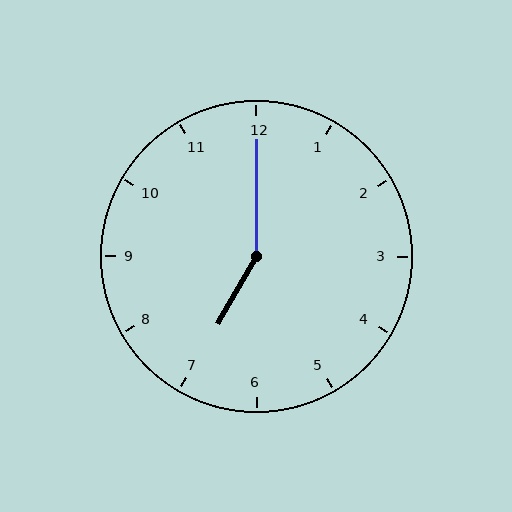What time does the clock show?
7:00.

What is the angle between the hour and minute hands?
Approximately 150 degrees.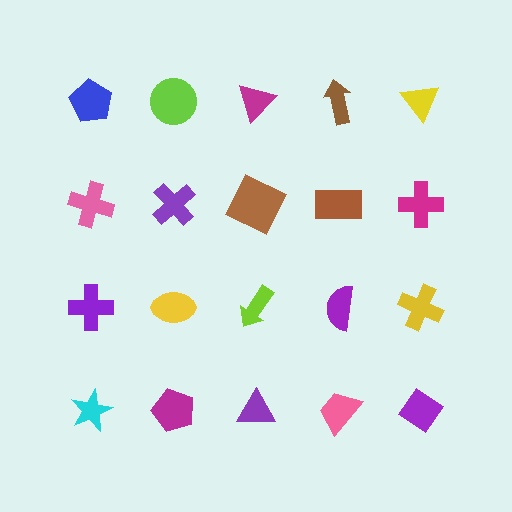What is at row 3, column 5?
A yellow cross.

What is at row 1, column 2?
A lime circle.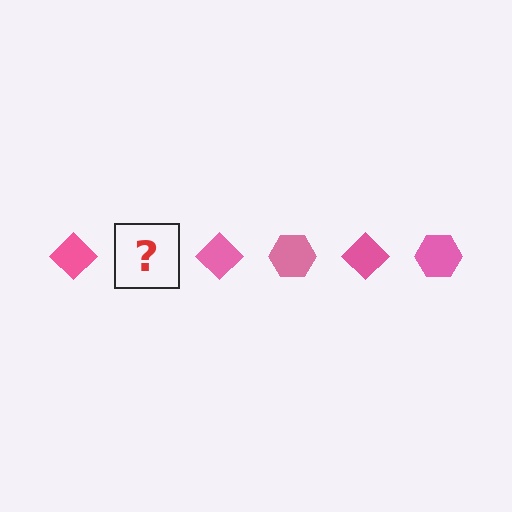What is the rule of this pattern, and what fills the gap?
The rule is that the pattern cycles through diamond, hexagon shapes in pink. The gap should be filled with a pink hexagon.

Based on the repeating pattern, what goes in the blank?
The blank should be a pink hexagon.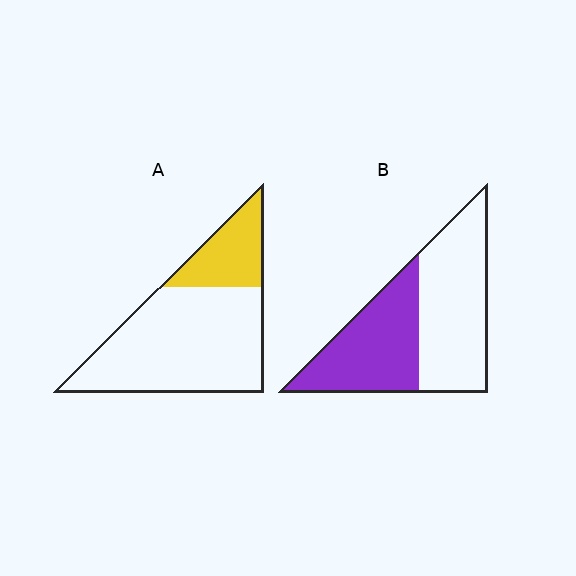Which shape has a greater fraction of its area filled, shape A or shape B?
Shape B.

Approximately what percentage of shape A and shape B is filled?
A is approximately 25% and B is approximately 45%.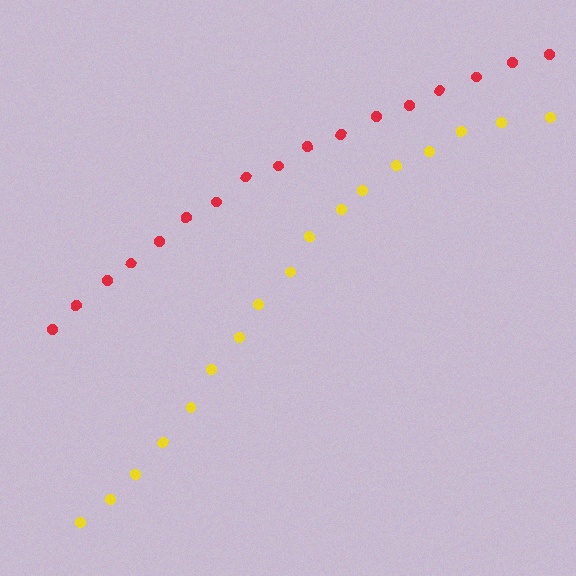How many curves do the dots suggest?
There are 2 distinct paths.